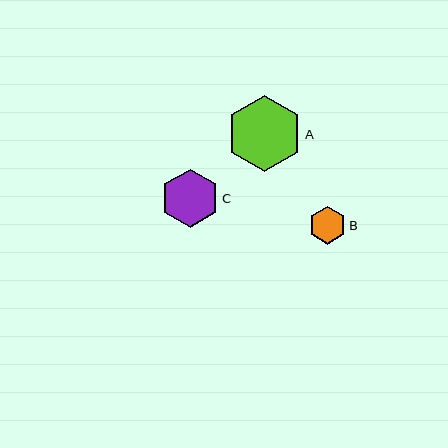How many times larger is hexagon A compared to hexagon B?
Hexagon A is approximately 2.0 times the size of hexagon B.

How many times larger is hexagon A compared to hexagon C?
Hexagon A is approximately 1.3 times the size of hexagon C.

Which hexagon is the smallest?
Hexagon B is the smallest with a size of approximately 38 pixels.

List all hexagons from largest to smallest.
From largest to smallest: A, C, B.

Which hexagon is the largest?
Hexagon A is the largest with a size of approximately 76 pixels.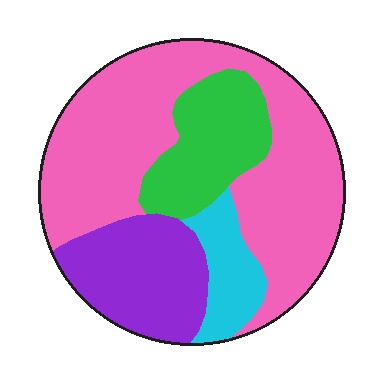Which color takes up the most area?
Pink, at roughly 55%.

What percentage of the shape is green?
Green takes up about one sixth (1/6) of the shape.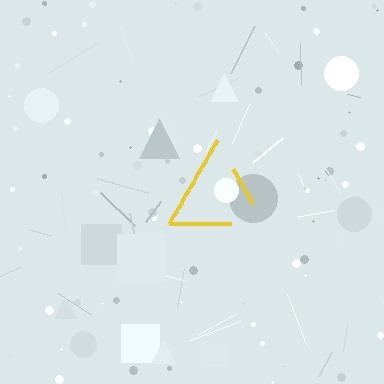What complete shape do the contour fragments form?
The contour fragments form a triangle.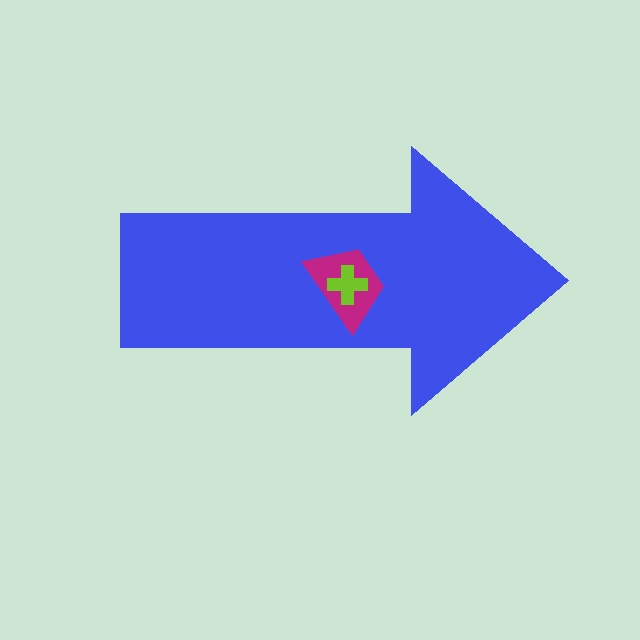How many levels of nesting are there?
3.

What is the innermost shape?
The lime cross.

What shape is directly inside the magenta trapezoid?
The lime cross.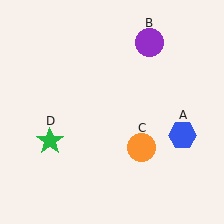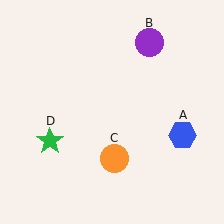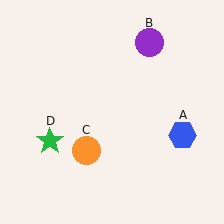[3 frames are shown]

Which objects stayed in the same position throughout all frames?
Blue hexagon (object A) and purple circle (object B) and green star (object D) remained stationary.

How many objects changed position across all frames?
1 object changed position: orange circle (object C).